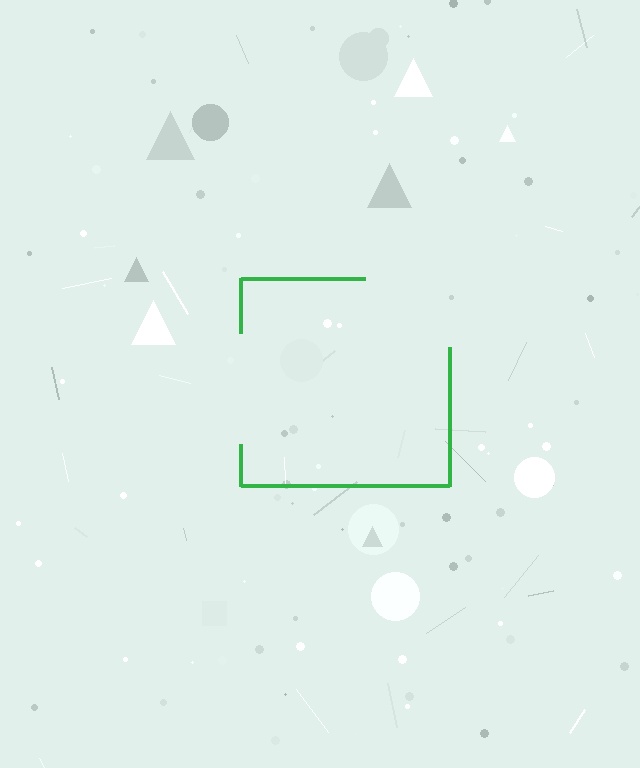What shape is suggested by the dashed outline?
The dashed outline suggests a square.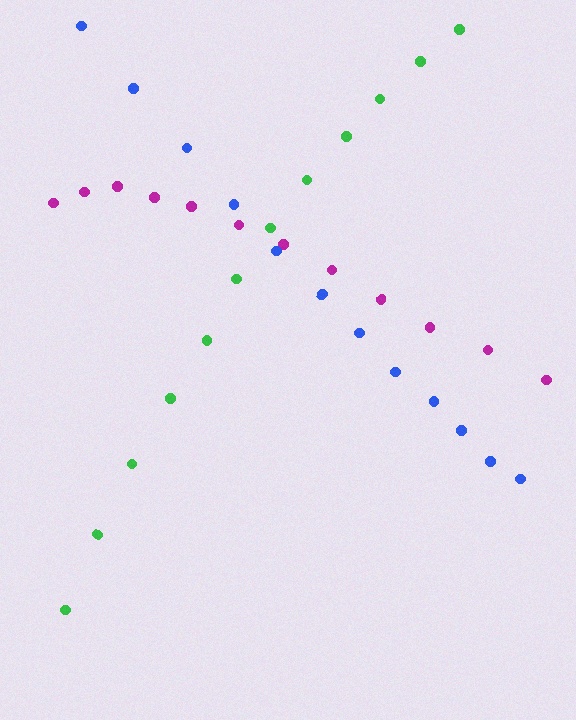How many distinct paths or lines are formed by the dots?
There are 3 distinct paths.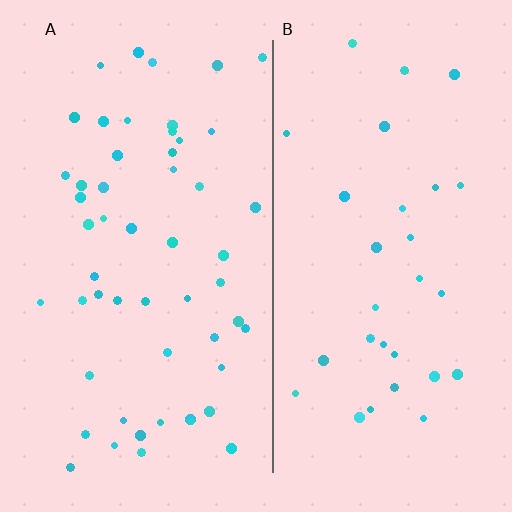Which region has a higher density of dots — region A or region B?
A (the left).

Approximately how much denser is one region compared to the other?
Approximately 1.7× — region A over region B.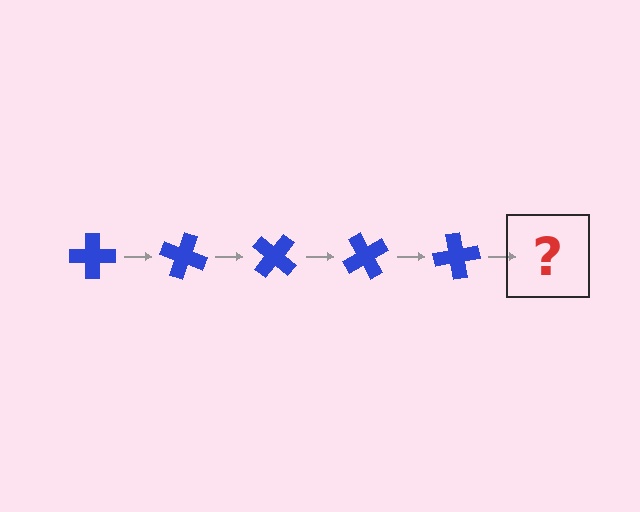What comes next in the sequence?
The next element should be a blue cross rotated 100 degrees.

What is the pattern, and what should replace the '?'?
The pattern is that the cross rotates 20 degrees each step. The '?' should be a blue cross rotated 100 degrees.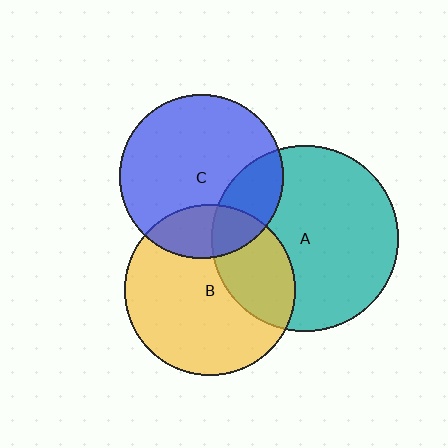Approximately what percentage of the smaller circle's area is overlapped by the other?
Approximately 25%.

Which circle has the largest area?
Circle A (teal).